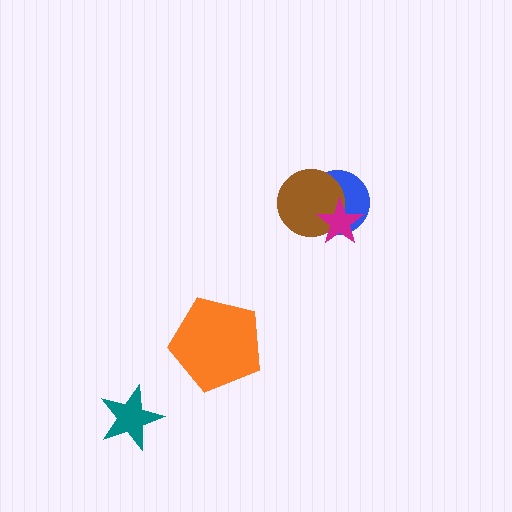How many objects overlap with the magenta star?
2 objects overlap with the magenta star.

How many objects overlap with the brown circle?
2 objects overlap with the brown circle.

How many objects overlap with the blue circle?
2 objects overlap with the blue circle.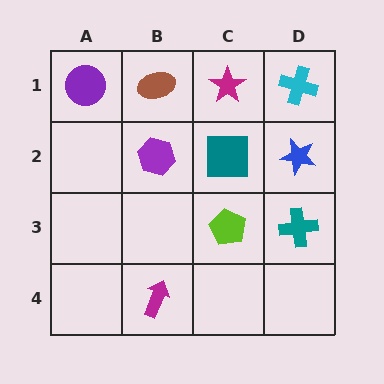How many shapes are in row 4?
1 shape.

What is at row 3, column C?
A lime pentagon.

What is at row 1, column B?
A brown ellipse.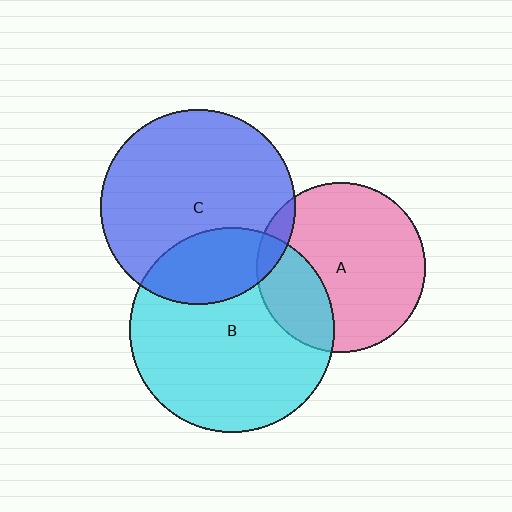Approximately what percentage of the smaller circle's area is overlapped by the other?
Approximately 10%.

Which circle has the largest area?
Circle B (cyan).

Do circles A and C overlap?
Yes.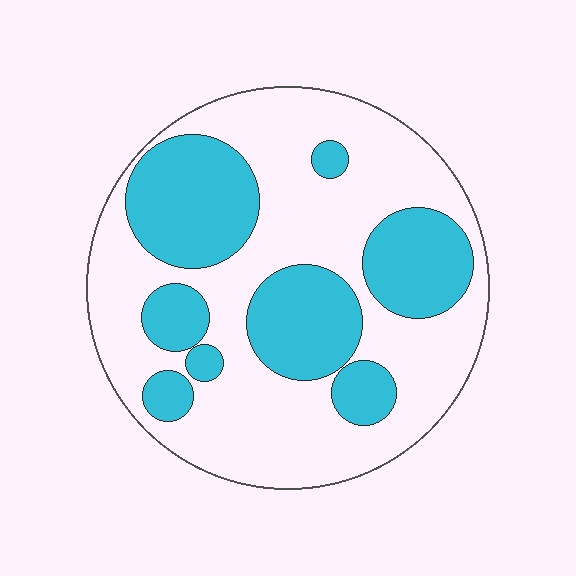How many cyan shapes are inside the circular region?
8.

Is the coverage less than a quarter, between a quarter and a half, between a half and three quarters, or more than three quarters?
Between a quarter and a half.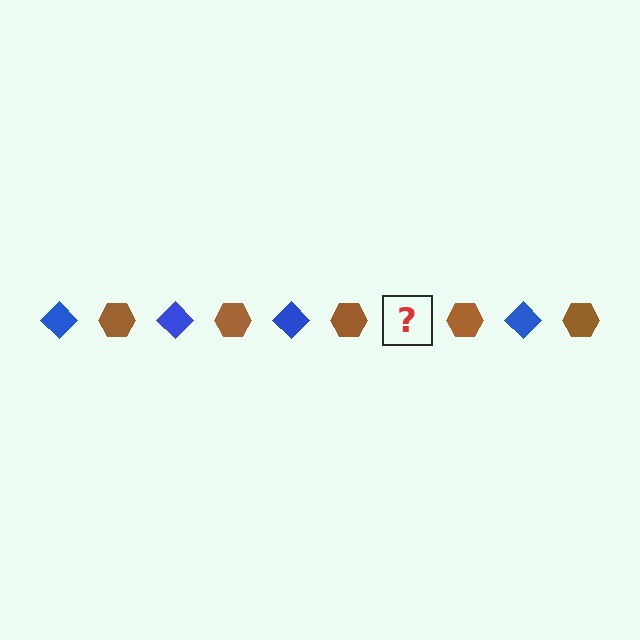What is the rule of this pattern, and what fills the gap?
The rule is that the pattern alternates between blue diamond and brown hexagon. The gap should be filled with a blue diamond.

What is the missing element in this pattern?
The missing element is a blue diamond.